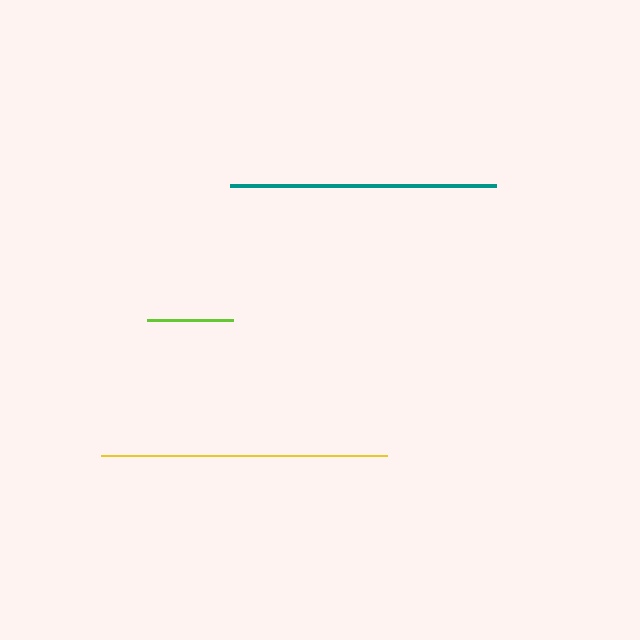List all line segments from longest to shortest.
From longest to shortest: yellow, teal, lime.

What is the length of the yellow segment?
The yellow segment is approximately 286 pixels long.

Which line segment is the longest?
The yellow line is the longest at approximately 286 pixels.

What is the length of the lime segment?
The lime segment is approximately 86 pixels long.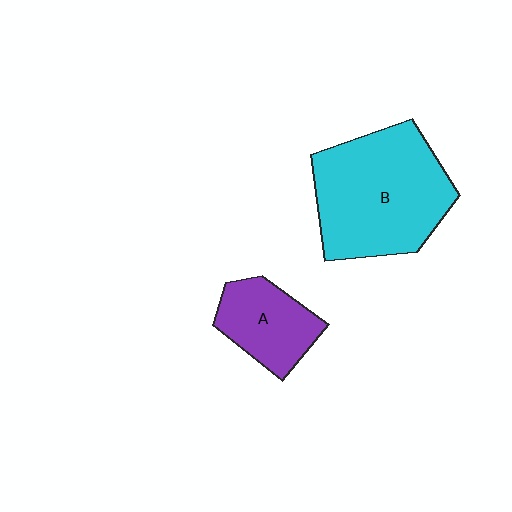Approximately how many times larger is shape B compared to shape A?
Approximately 2.2 times.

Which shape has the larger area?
Shape B (cyan).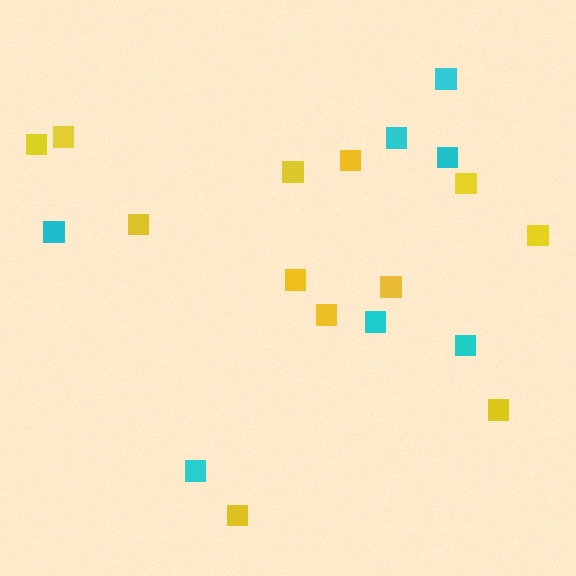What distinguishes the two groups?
There are 2 groups: one group of yellow squares (12) and one group of cyan squares (7).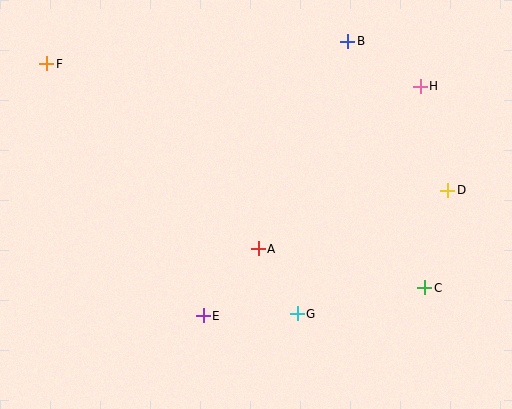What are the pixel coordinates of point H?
Point H is at (420, 86).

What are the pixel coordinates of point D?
Point D is at (448, 190).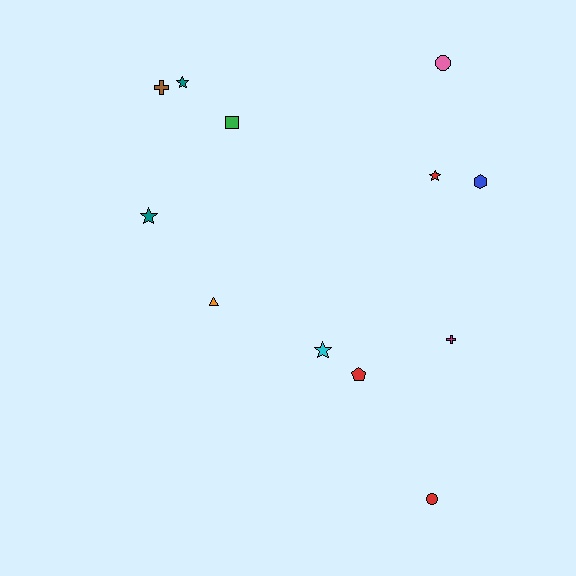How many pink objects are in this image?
There is 1 pink object.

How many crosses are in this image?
There are 2 crosses.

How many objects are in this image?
There are 12 objects.